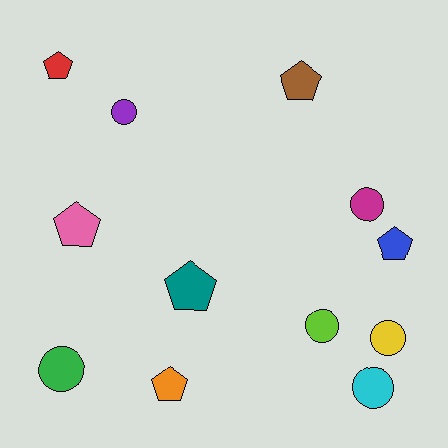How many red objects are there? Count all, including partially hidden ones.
There is 1 red object.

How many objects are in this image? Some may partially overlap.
There are 12 objects.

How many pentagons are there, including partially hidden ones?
There are 6 pentagons.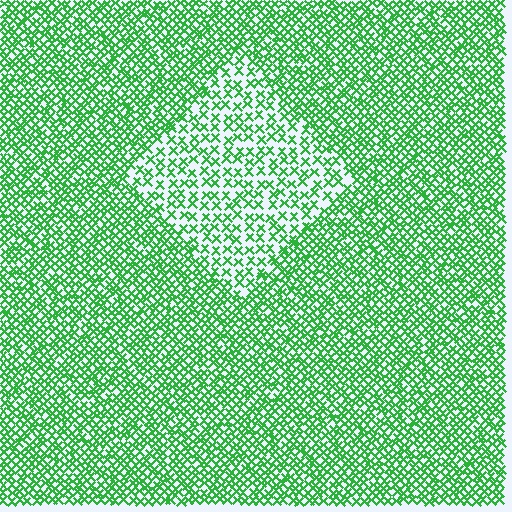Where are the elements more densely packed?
The elements are more densely packed outside the diamond boundary.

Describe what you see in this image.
The image contains small green elements arranged at two different densities. A diamond-shaped region is visible where the elements are less densely packed than the surrounding area.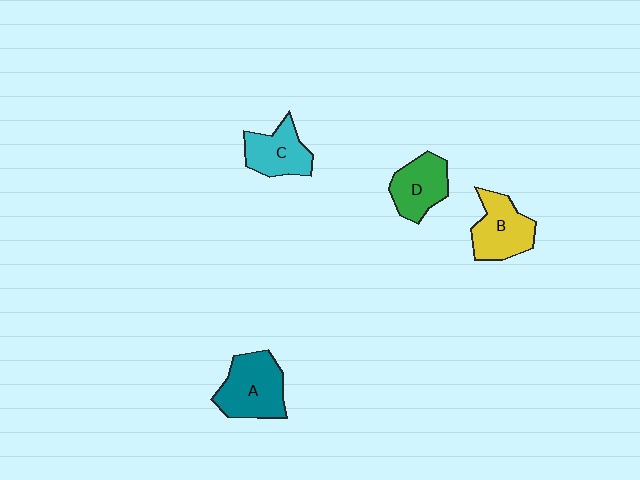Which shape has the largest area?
Shape A (teal).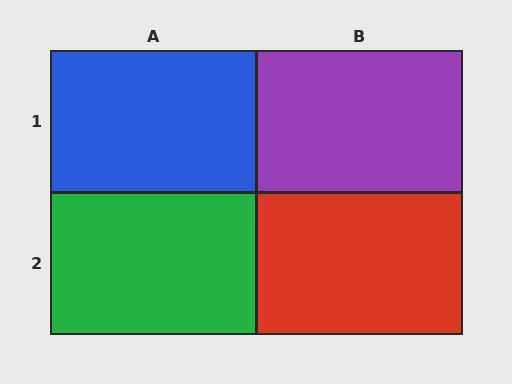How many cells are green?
1 cell is green.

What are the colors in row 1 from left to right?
Blue, purple.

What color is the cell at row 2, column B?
Red.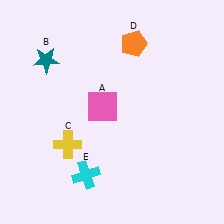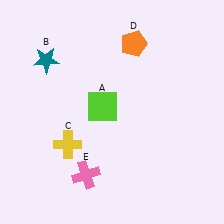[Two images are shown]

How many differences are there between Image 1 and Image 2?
There are 2 differences between the two images.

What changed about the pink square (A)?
In Image 1, A is pink. In Image 2, it changed to lime.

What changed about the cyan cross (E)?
In Image 1, E is cyan. In Image 2, it changed to pink.